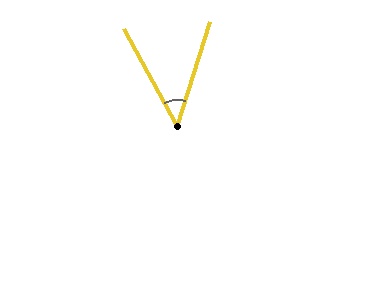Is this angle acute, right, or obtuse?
It is acute.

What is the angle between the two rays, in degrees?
Approximately 46 degrees.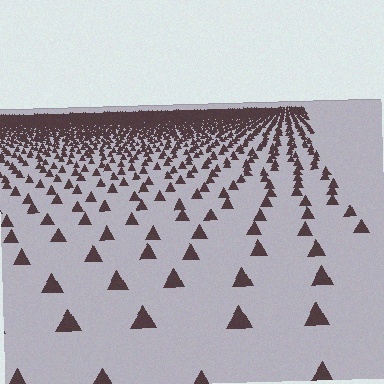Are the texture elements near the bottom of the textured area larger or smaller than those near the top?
Larger. Near the bottom, elements are closer to the viewer and appear at a bigger on-screen size.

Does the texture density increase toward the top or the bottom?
Density increases toward the top.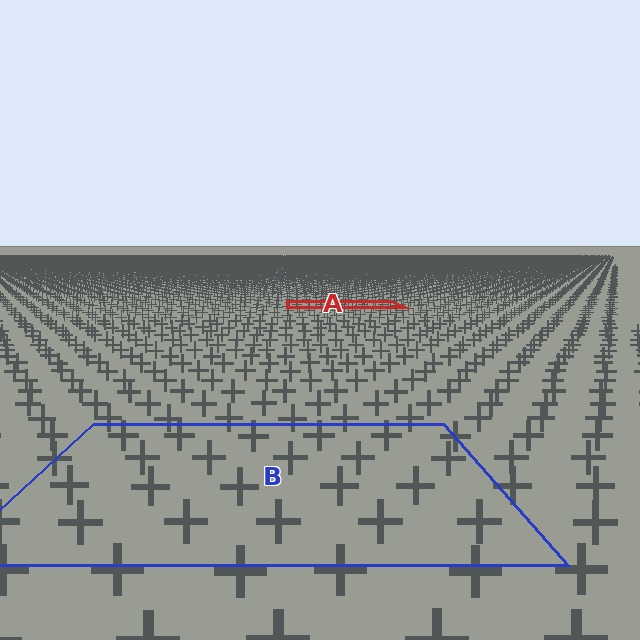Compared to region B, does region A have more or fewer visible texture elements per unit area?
Region A has more texture elements per unit area — they are packed more densely because it is farther away.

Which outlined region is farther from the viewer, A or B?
Region A is farther from the viewer — the texture elements inside it appear smaller and more densely packed.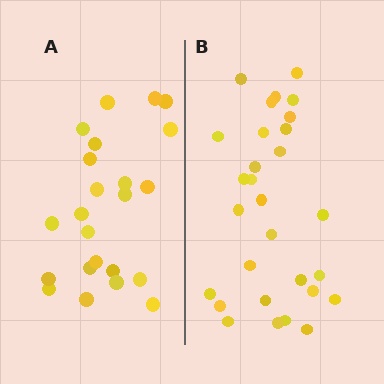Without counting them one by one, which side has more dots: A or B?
Region B (the right region) has more dots.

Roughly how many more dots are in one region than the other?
Region B has about 6 more dots than region A.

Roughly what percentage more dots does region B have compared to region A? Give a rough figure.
About 25% more.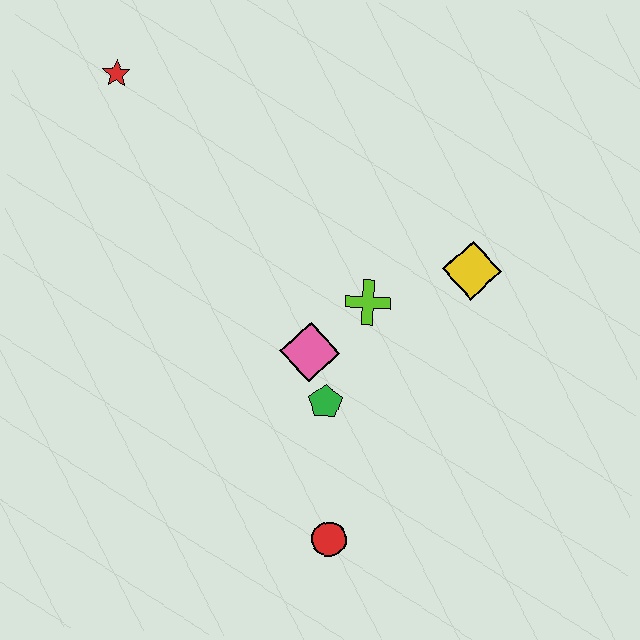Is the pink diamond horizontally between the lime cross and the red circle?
No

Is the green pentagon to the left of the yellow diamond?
Yes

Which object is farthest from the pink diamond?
The red star is farthest from the pink diamond.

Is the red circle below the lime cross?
Yes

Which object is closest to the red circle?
The green pentagon is closest to the red circle.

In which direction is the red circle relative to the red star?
The red circle is below the red star.